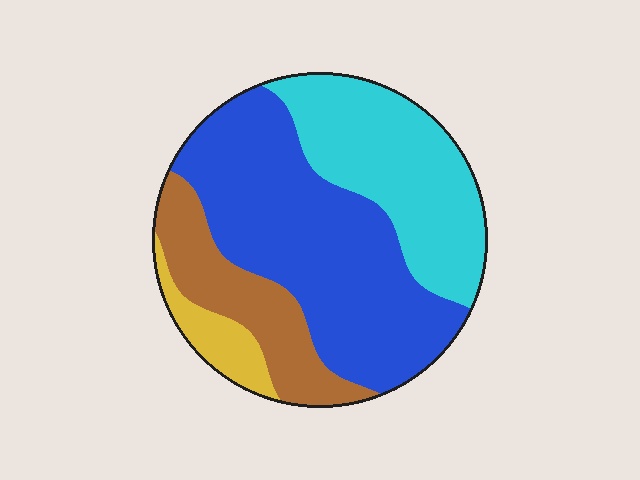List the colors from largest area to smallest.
From largest to smallest: blue, cyan, brown, yellow.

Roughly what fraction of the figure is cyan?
Cyan covers roughly 30% of the figure.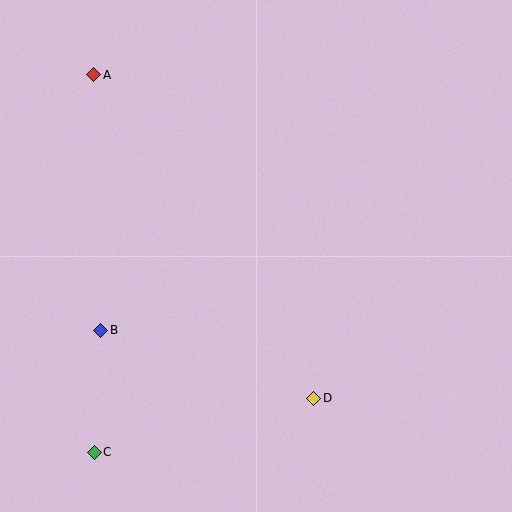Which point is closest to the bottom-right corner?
Point D is closest to the bottom-right corner.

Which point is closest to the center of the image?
Point D at (314, 398) is closest to the center.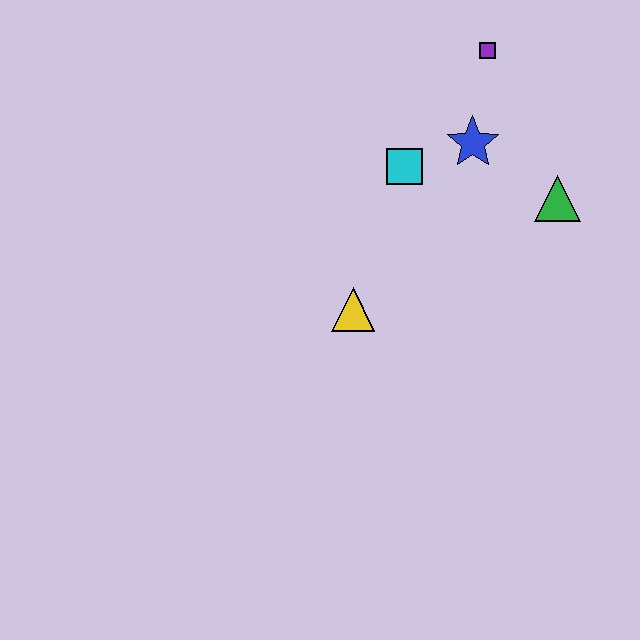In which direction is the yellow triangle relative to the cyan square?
The yellow triangle is below the cyan square.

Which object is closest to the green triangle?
The blue star is closest to the green triangle.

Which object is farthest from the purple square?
The yellow triangle is farthest from the purple square.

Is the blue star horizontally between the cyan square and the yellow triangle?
No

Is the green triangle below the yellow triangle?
No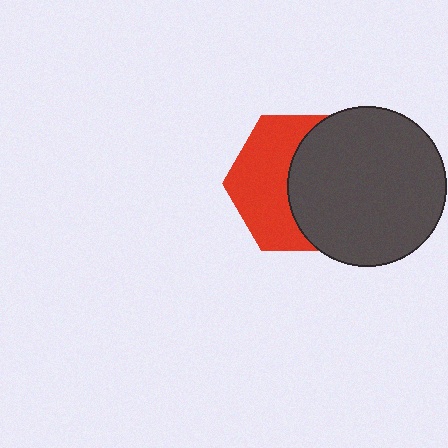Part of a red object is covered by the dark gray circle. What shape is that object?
It is a hexagon.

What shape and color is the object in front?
The object in front is a dark gray circle.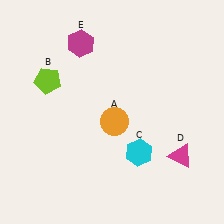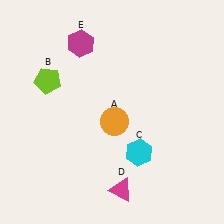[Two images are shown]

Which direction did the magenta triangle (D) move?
The magenta triangle (D) moved left.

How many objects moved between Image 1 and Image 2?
1 object moved between the two images.